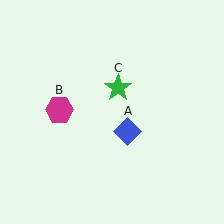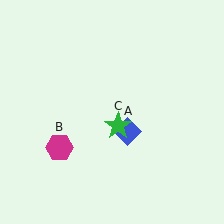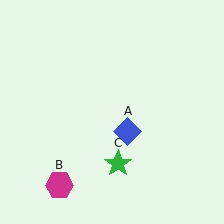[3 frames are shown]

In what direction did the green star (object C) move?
The green star (object C) moved down.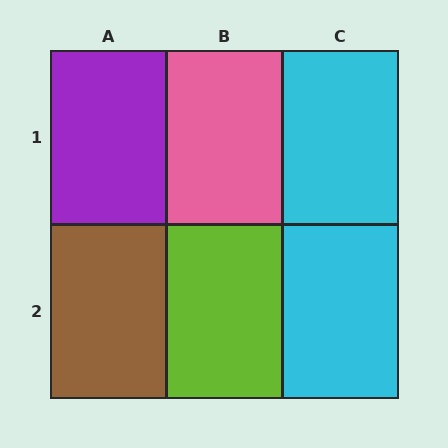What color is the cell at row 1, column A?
Purple.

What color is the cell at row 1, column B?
Pink.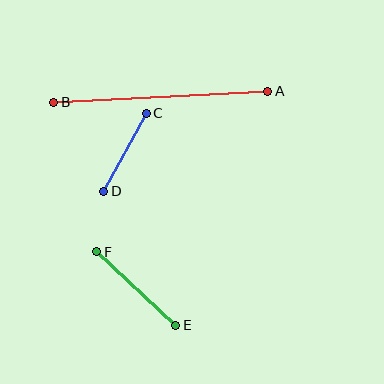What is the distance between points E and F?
The distance is approximately 108 pixels.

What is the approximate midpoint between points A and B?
The midpoint is at approximately (161, 97) pixels.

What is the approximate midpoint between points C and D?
The midpoint is at approximately (125, 152) pixels.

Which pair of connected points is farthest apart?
Points A and B are farthest apart.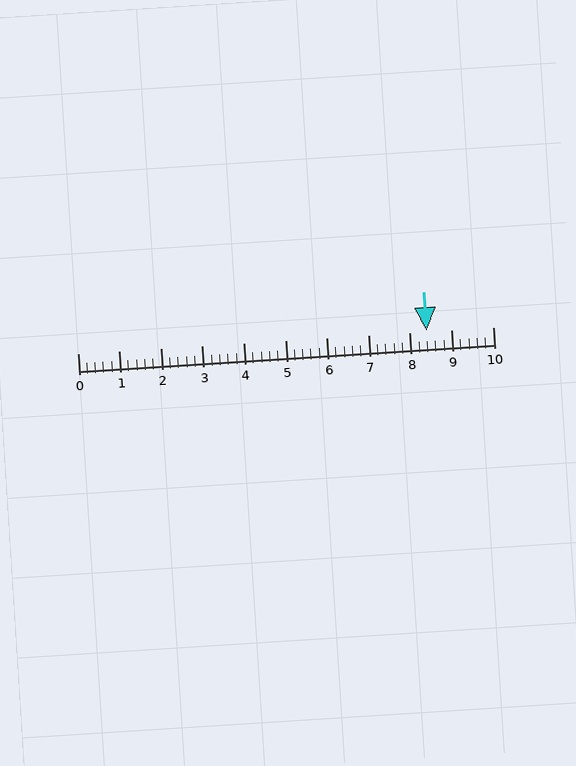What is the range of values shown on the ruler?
The ruler shows values from 0 to 10.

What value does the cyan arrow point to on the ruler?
The cyan arrow points to approximately 8.4.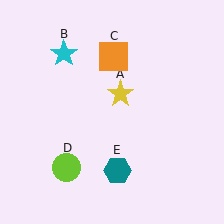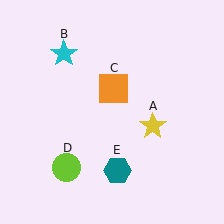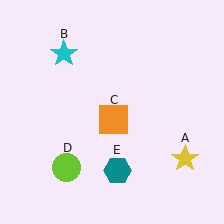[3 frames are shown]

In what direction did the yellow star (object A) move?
The yellow star (object A) moved down and to the right.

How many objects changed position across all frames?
2 objects changed position: yellow star (object A), orange square (object C).